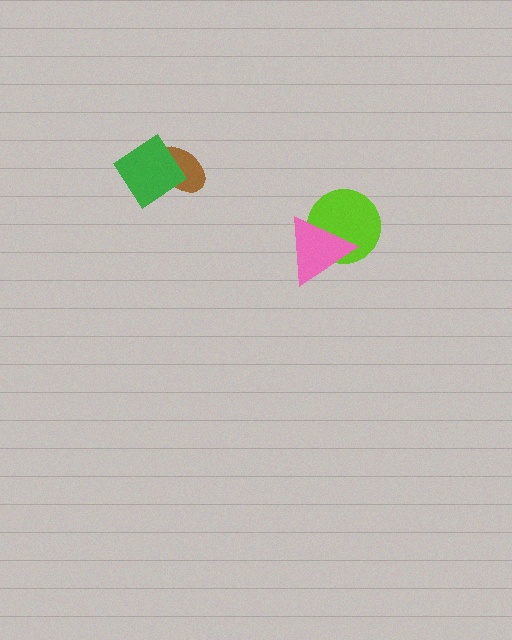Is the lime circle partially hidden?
Yes, it is partially covered by another shape.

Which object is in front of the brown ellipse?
The green diamond is in front of the brown ellipse.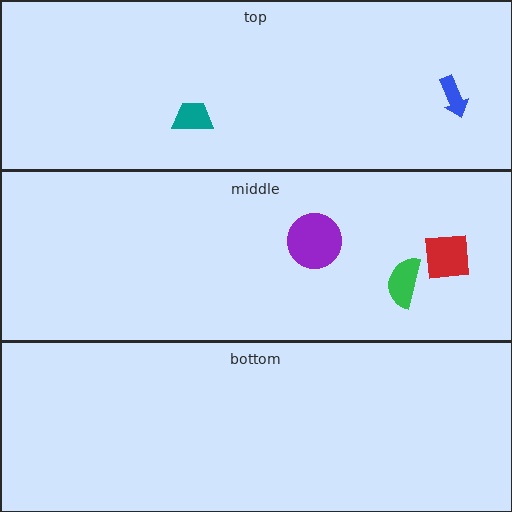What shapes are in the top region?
The blue arrow, the teal trapezoid.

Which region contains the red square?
The middle region.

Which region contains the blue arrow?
The top region.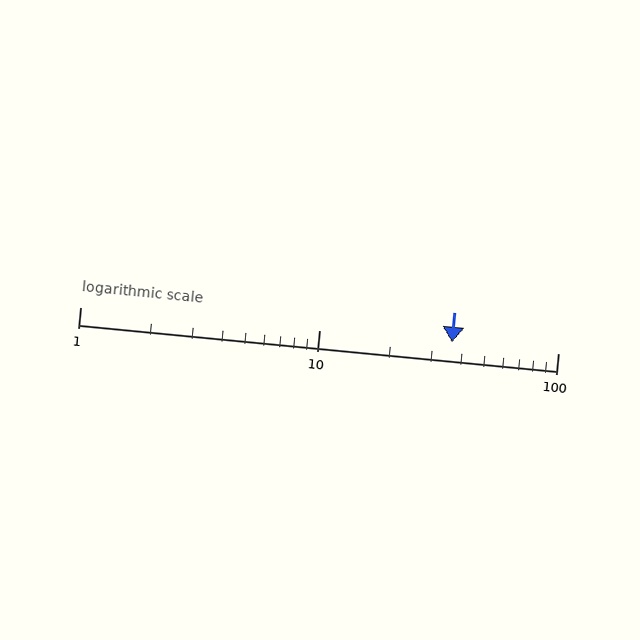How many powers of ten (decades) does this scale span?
The scale spans 2 decades, from 1 to 100.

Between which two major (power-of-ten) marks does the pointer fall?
The pointer is between 10 and 100.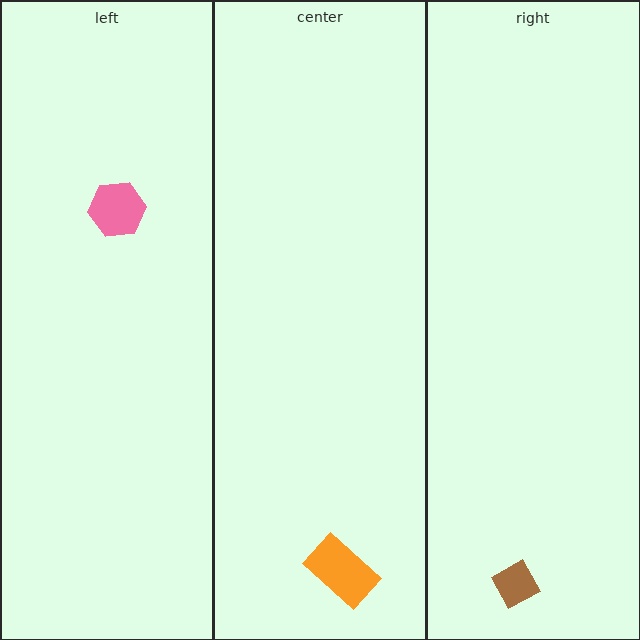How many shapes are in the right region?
1.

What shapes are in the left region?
The pink hexagon.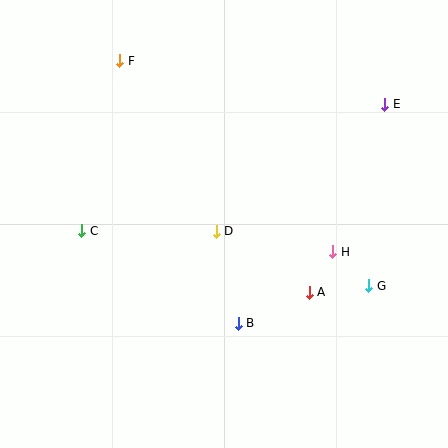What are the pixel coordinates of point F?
Point F is at (120, 61).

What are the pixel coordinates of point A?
Point A is at (309, 292).